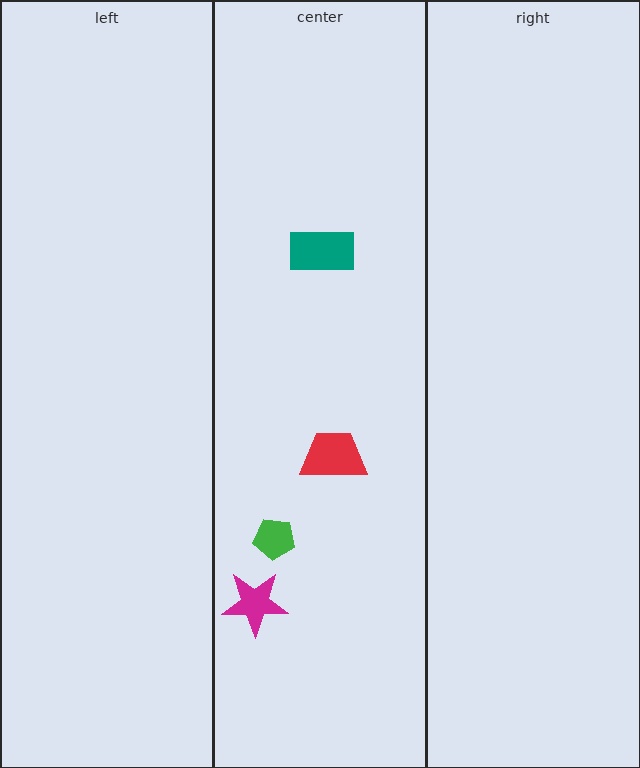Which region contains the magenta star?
The center region.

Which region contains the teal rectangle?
The center region.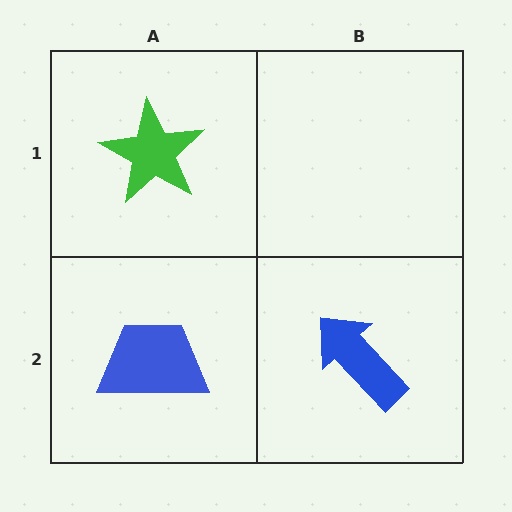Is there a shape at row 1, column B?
No, that cell is empty.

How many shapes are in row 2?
2 shapes.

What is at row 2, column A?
A blue trapezoid.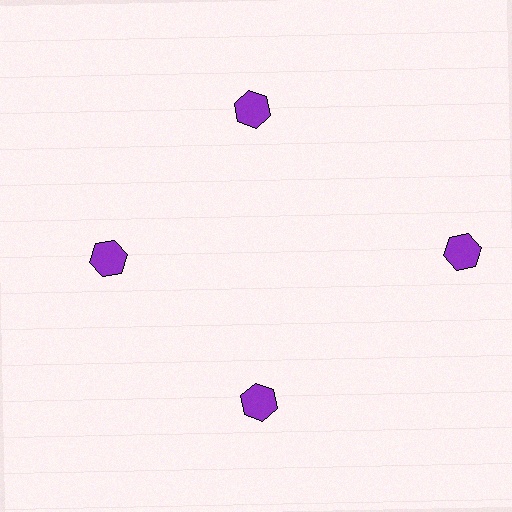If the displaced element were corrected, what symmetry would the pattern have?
It would have 4-fold rotational symmetry — the pattern would map onto itself every 90 degrees.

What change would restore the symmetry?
The symmetry would be restored by moving it inward, back onto the ring so that all 4 hexagons sit at equal angles and equal distance from the center.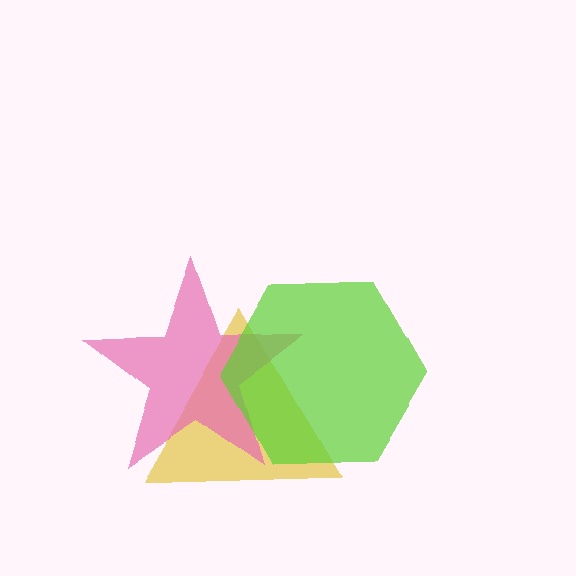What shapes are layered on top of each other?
The layered shapes are: a yellow triangle, a pink star, a lime hexagon.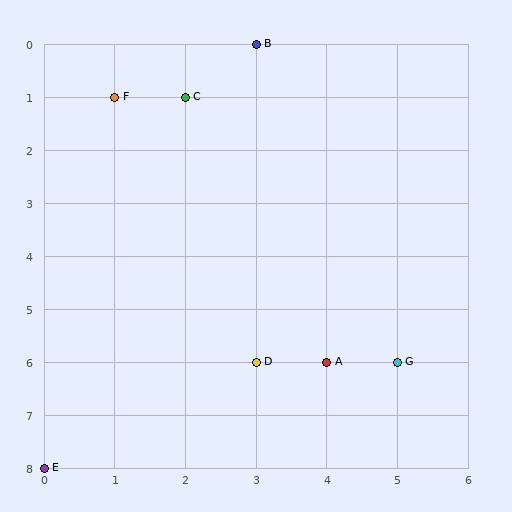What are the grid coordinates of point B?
Point B is at grid coordinates (3, 0).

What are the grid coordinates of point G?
Point G is at grid coordinates (5, 6).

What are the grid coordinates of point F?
Point F is at grid coordinates (1, 1).